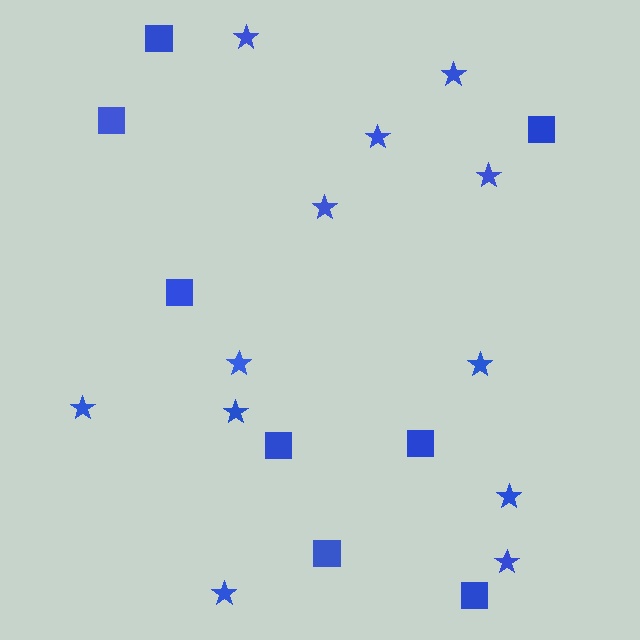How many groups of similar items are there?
There are 2 groups: one group of squares (8) and one group of stars (12).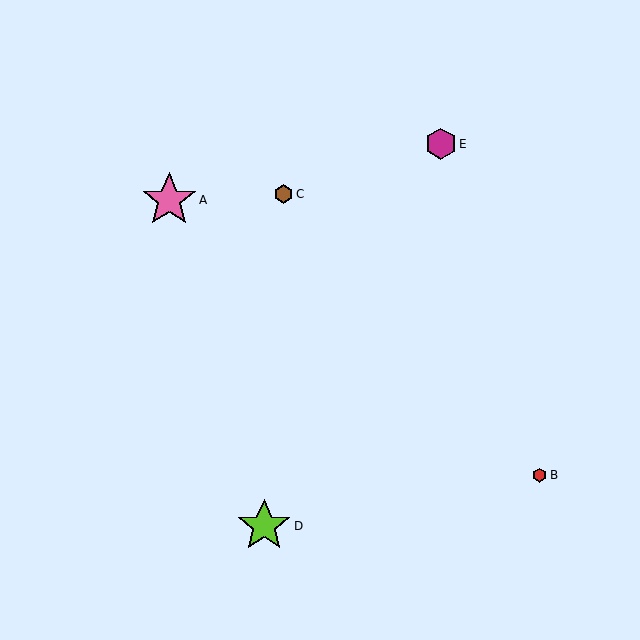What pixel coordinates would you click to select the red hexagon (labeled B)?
Click at (540, 475) to select the red hexagon B.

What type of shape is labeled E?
Shape E is a magenta hexagon.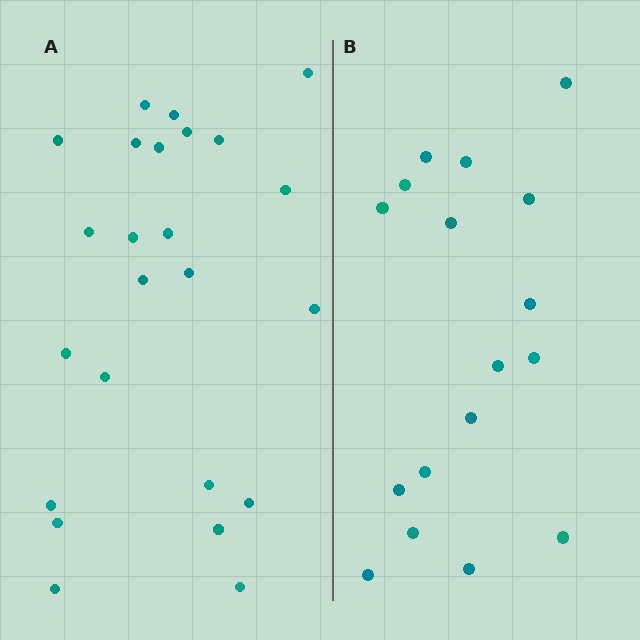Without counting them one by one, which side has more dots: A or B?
Region A (the left region) has more dots.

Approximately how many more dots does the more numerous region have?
Region A has roughly 8 or so more dots than region B.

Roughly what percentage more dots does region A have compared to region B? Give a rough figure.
About 40% more.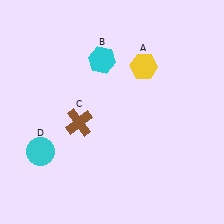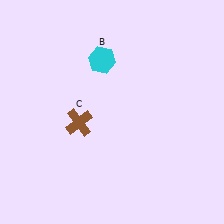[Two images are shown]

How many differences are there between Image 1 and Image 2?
There are 2 differences between the two images.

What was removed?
The yellow hexagon (A), the cyan circle (D) were removed in Image 2.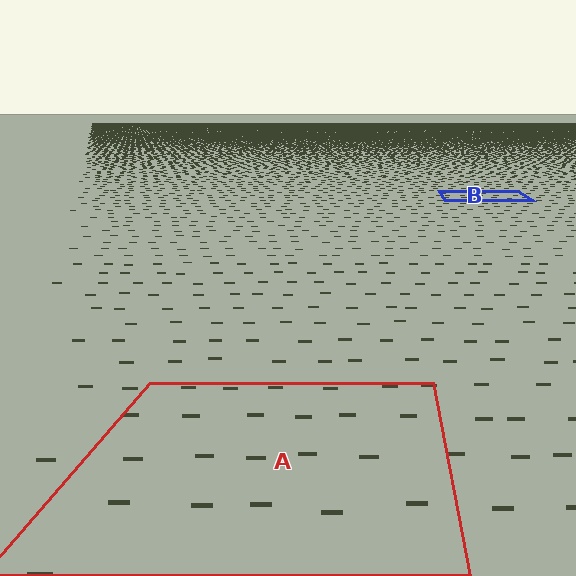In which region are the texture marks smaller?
The texture marks are smaller in region B, because it is farther away.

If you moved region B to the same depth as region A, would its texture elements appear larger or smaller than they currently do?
They would appear larger. At a closer depth, the same texture elements are projected at a bigger on-screen size.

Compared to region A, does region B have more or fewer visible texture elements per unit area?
Region B has more texture elements per unit area — they are packed more densely because it is farther away.